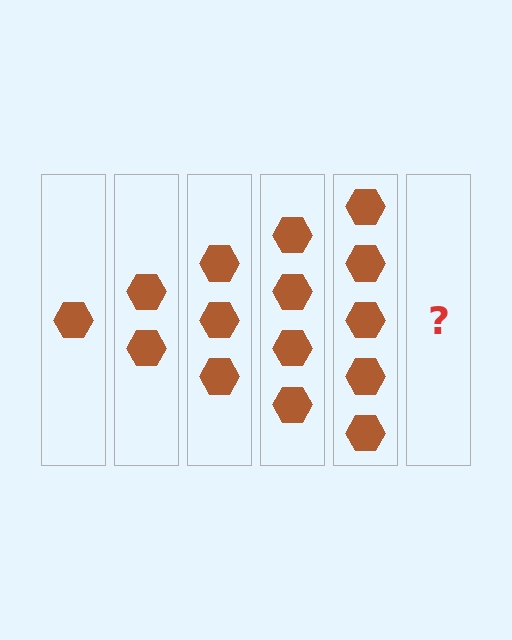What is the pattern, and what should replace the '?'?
The pattern is that each step adds one more hexagon. The '?' should be 6 hexagons.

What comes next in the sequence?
The next element should be 6 hexagons.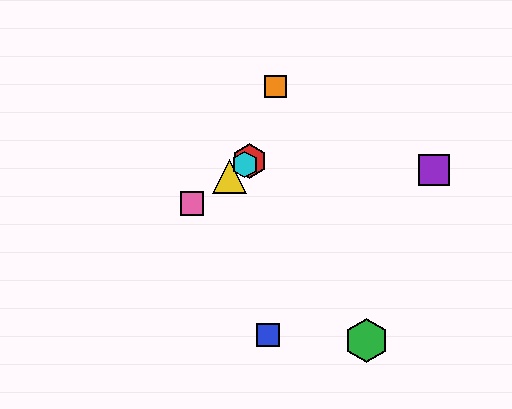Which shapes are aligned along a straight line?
The red hexagon, the yellow triangle, the cyan hexagon, the pink square are aligned along a straight line.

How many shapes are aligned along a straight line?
4 shapes (the red hexagon, the yellow triangle, the cyan hexagon, the pink square) are aligned along a straight line.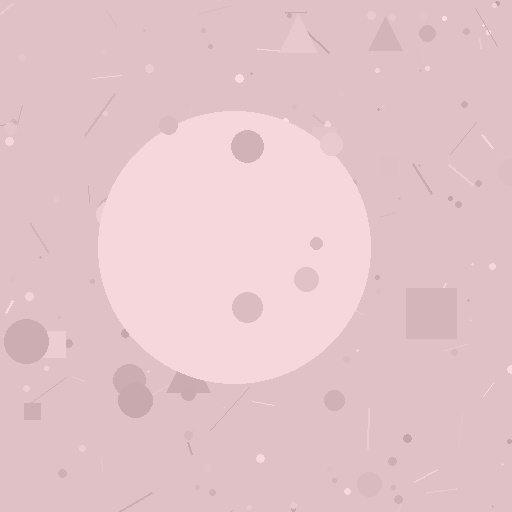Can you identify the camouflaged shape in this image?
The camouflaged shape is a circle.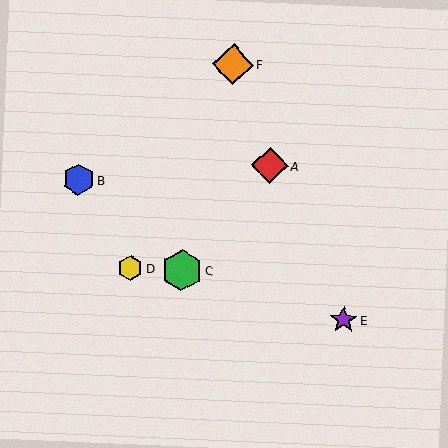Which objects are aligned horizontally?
Objects C, D are aligned horizontally.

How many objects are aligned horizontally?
2 objects (C, D) are aligned horizontally.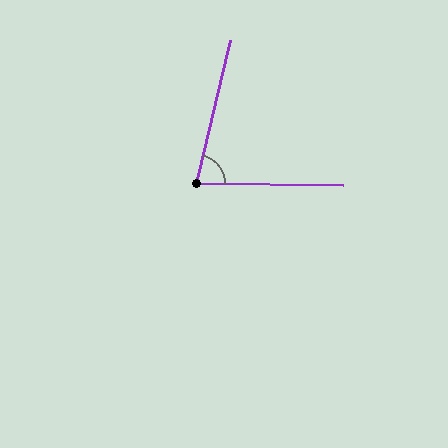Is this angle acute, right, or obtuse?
It is acute.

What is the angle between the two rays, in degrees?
Approximately 77 degrees.